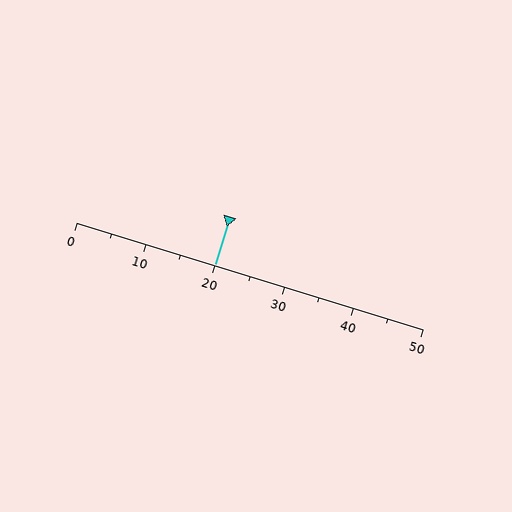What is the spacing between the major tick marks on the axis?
The major ticks are spaced 10 apart.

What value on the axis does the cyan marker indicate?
The marker indicates approximately 20.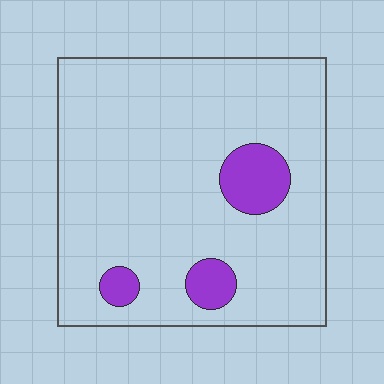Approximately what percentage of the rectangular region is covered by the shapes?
Approximately 10%.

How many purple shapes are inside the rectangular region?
3.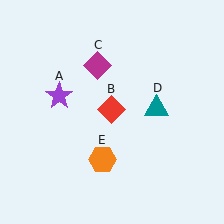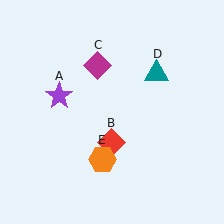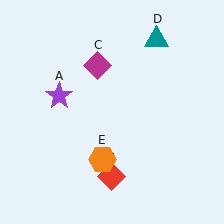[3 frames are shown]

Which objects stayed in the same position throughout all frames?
Purple star (object A) and magenta diamond (object C) and orange hexagon (object E) remained stationary.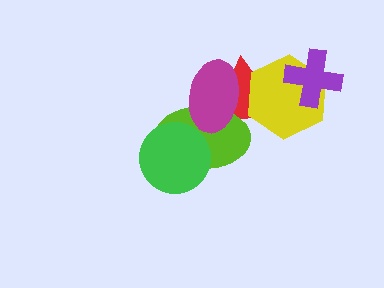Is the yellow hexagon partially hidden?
Yes, it is partially covered by another shape.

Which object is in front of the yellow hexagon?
The purple cross is in front of the yellow hexagon.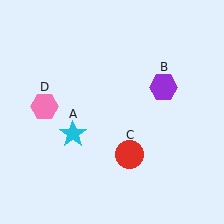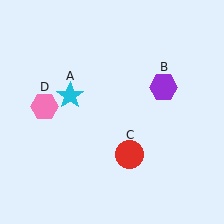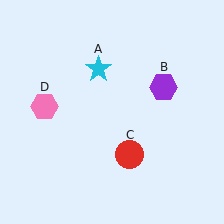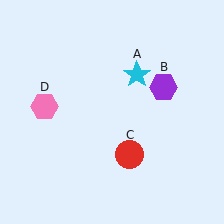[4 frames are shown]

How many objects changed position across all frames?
1 object changed position: cyan star (object A).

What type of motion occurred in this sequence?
The cyan star (object A) rotated clockwise around the center of the scene.